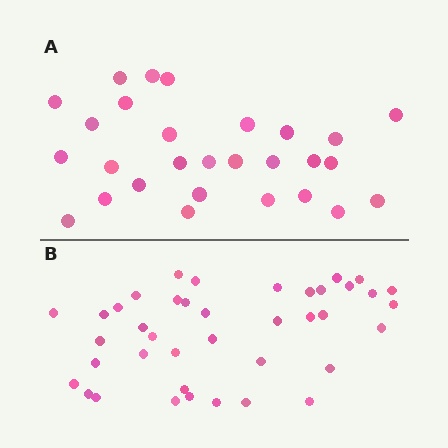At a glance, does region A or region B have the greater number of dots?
Region B (the bottom region) has more dots.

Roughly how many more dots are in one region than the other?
Region B has roughly 12 or so more dots than region A.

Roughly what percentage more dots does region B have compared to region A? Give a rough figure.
About 45% more.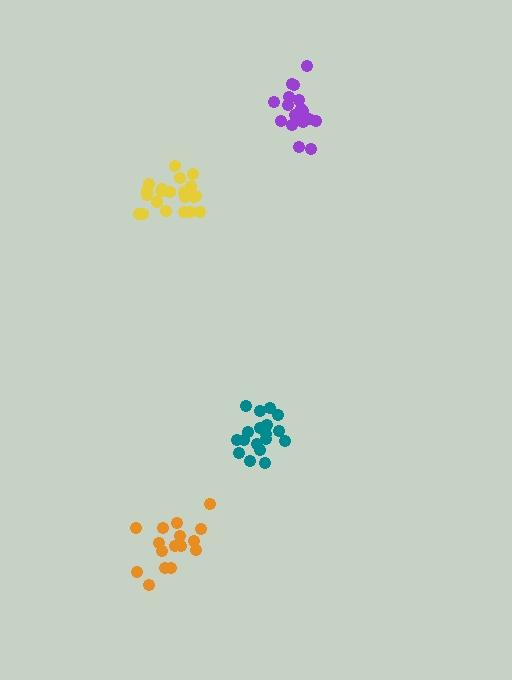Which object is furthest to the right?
The purple cluster is rightmost.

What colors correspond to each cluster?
The clusters are colored: teal, purple, yellow, orange.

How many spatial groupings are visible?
There are 4 spatial groupings.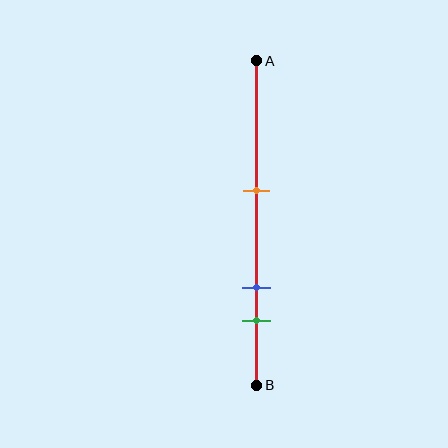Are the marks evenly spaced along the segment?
No, the marks are not evenly spaced.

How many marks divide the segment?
There are 3 marks dividing the segment.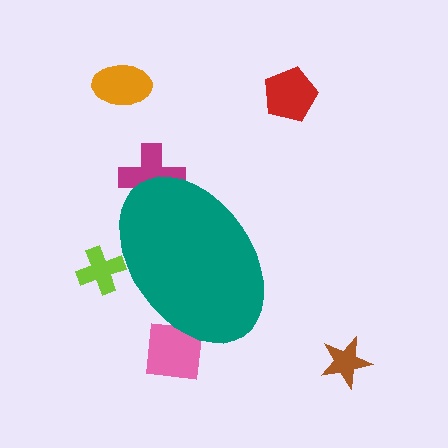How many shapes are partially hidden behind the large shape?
3 shapes are partially hidden.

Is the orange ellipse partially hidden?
No, the orange ellipse is fully visible.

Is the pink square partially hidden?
Yes, the pink square is partially hidden behind the teal ellipse.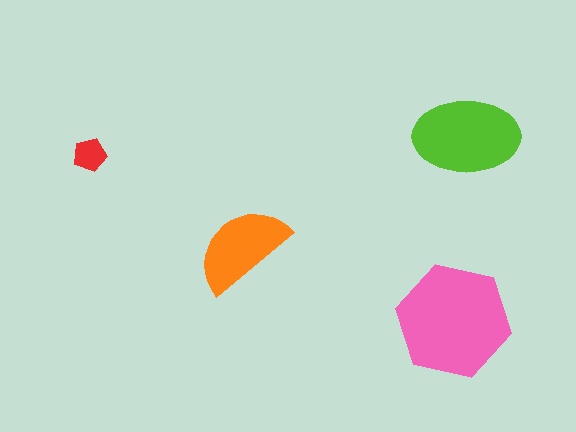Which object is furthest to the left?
The red pentagon is leftmost.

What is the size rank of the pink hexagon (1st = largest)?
1st.